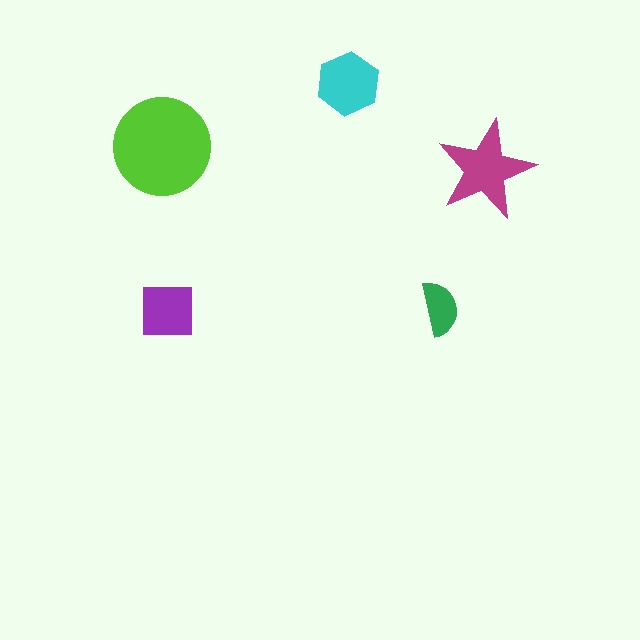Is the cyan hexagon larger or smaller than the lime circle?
Smaller.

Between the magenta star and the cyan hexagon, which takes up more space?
The magenta star.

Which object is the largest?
The lime circle.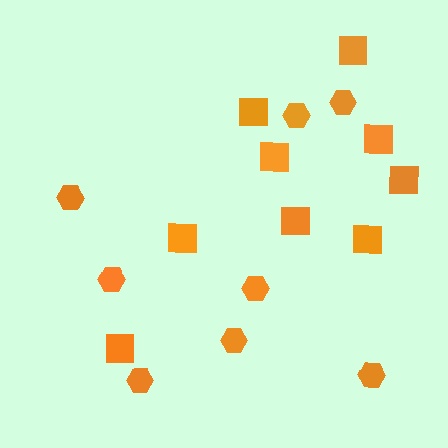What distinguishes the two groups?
There are 2 groups: one group of hexagons (8) and one group of squares (9).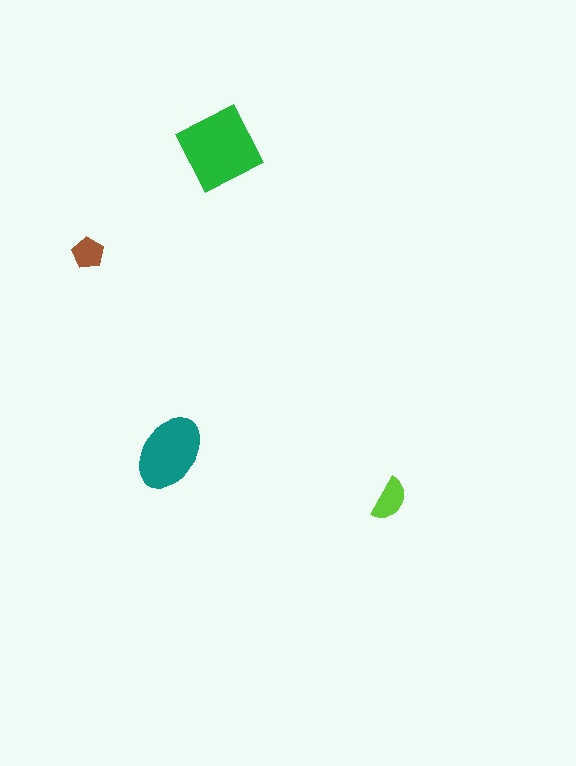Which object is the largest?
The green diamond.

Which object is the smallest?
The brown pentagon.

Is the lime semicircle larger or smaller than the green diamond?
Smaller.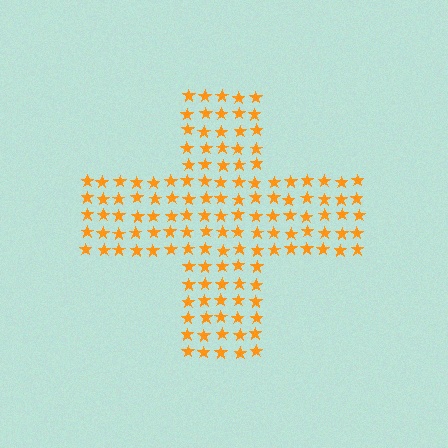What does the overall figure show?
The overall figure shows a cross.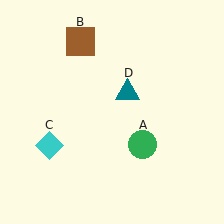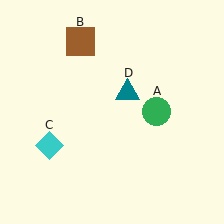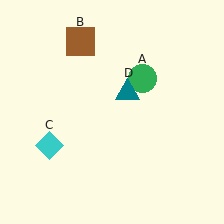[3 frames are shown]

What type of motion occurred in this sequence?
The green circle (object A) rotated counterclockwise around the center of the scene.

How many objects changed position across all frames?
1 object changed position: green circle (object A).